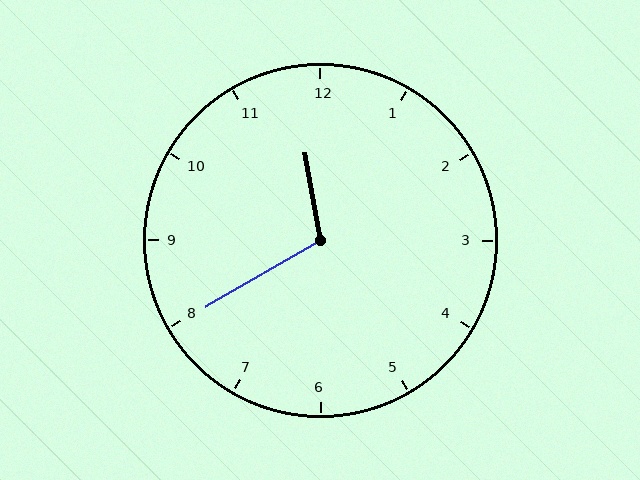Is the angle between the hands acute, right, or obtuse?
It is obtuse.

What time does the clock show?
11:40.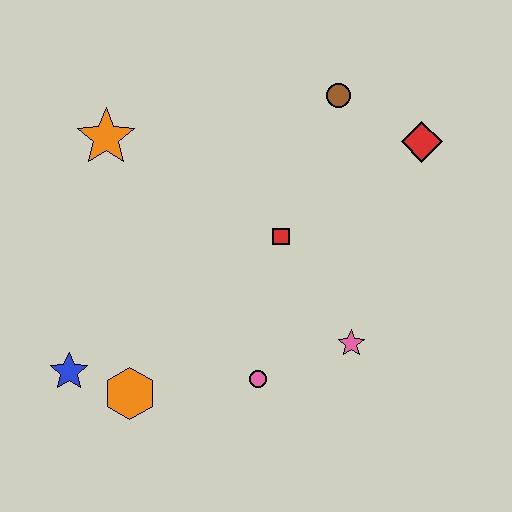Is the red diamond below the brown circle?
Yes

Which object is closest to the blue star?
The orange hexagon is closest to the blue star.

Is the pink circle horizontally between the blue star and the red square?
Yes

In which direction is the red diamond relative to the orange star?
The red diamond is to the right of the orange star.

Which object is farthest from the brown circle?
The blue star is farthest from the brown circle.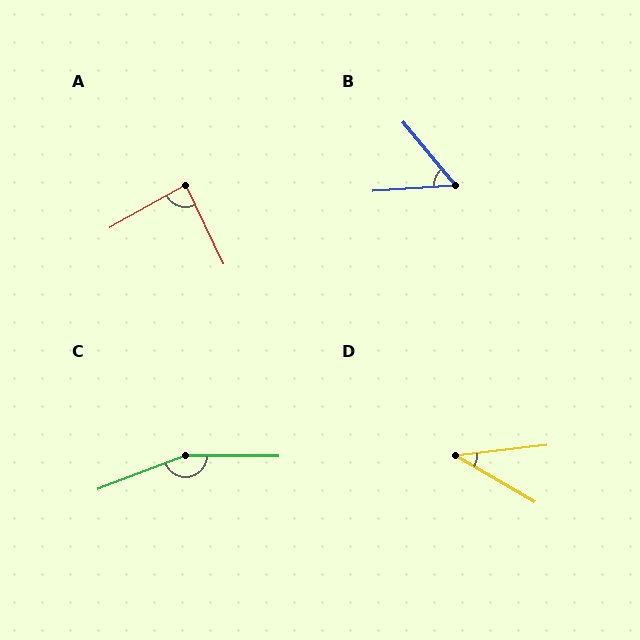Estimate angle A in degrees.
Approximately 86 degrees.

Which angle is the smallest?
D, at approximately 37 degrees.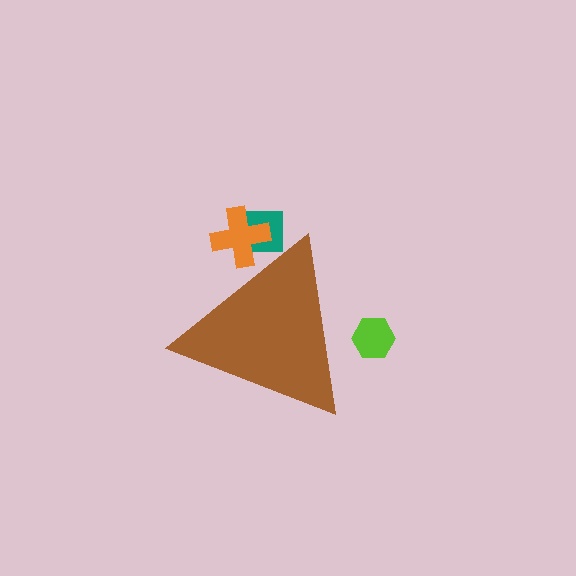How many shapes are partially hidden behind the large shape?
3 shapes are partially hidden.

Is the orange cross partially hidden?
Yes, the orange cross is partially hidden behind the brown triangle.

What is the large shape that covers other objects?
A brown triangle.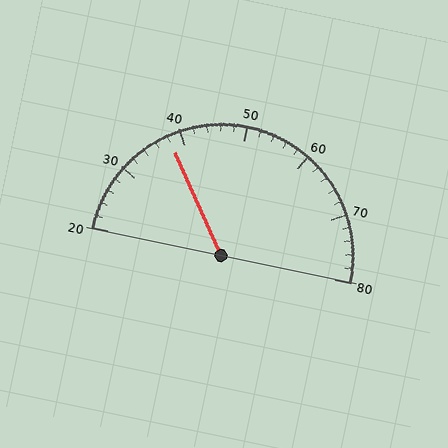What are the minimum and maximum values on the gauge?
The gauge ranges from 20 to 80.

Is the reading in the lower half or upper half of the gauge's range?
The reading is in the lower half of the range (20 to 80).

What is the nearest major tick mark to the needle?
The nearest major tick mark is 40.